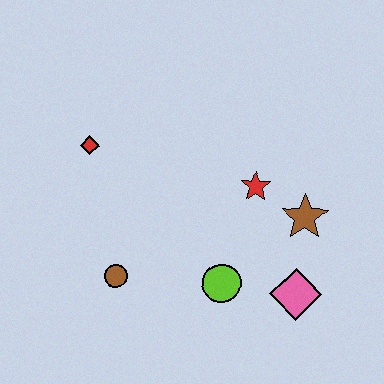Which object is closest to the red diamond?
The brown circle is closest to the red diamond.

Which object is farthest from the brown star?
The red diamond is farthest from the brown star.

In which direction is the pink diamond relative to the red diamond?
The pink diamond is to the right of the red diamond.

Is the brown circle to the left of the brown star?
Yes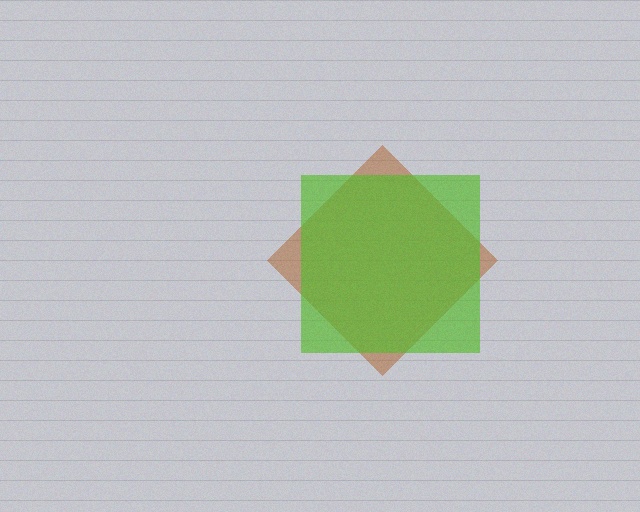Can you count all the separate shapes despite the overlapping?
Yes, there are 2 separate shapes.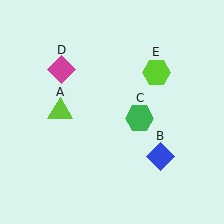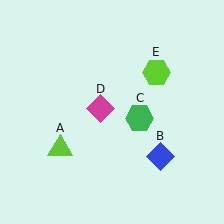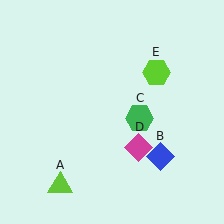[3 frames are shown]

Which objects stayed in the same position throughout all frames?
Blue diamond (object B) and green hexagon (object C) and lime hexagon (object E) remained stationary.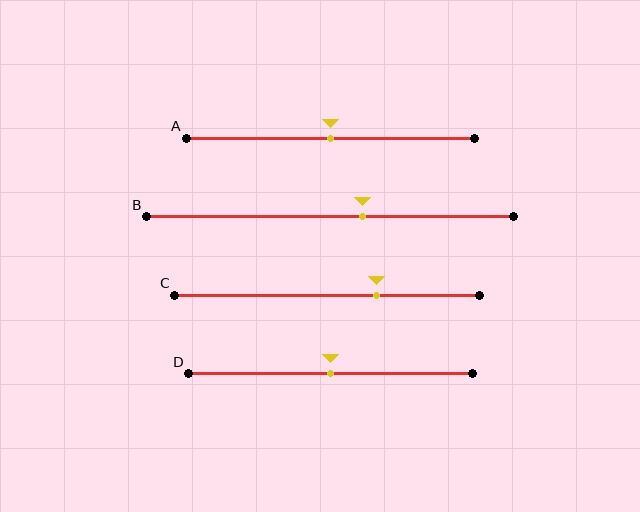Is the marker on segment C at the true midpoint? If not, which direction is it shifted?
No, the marker on segment C is shifted to the right by about 16% of the segment length.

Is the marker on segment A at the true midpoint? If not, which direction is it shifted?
Yes, the marker on segment A is at the true midpoint.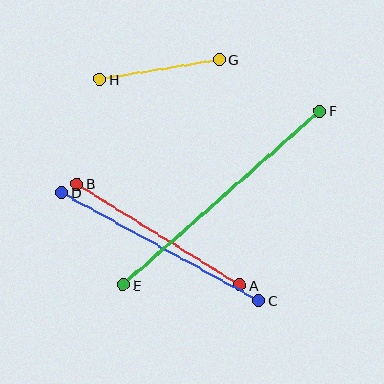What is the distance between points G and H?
The distance is approximately 121 pixels.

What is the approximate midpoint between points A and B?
The midpoint is at approximately (158, 234) pixels.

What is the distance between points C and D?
The distance is approximately 225 pixels.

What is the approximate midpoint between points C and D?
The midpoint is at approximately (160, 246) pixels.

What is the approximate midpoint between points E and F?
The midpoint is at approximately (222, 198) pixels.